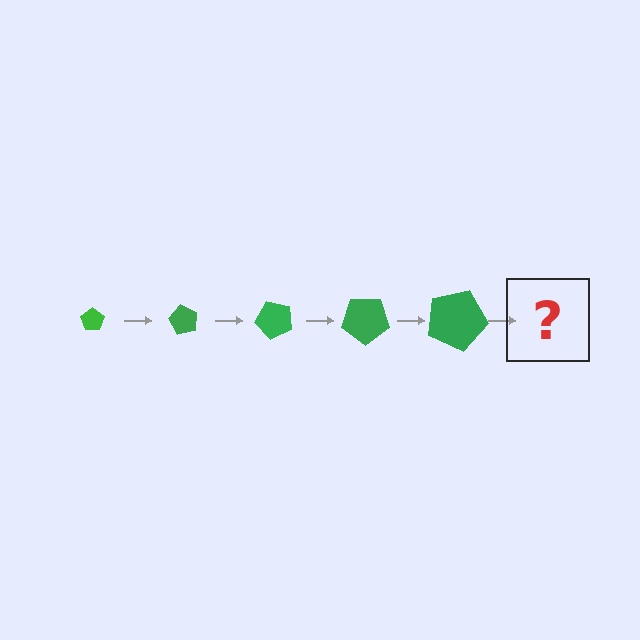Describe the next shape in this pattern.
It should be a pentagon, larger than the previous one and rotated 300 degrees from the start.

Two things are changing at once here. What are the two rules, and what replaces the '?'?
The two rules are that the pentagon grows larger each step and it rotates 60 degrees each step. The '?' should be a pentagon, larger than the previous one and rotated 300 degrees from the start.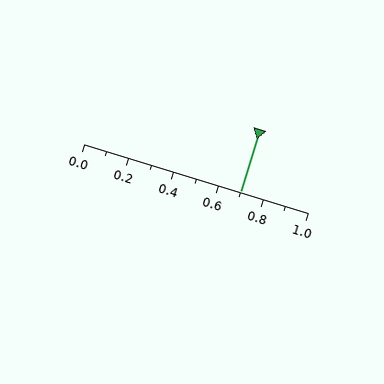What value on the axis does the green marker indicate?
The marker indicates approximately 0.7.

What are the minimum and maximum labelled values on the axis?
The axis runs from 0.0 to 1.0.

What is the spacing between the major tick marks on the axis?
The major ticks are spaced 0.2 apart.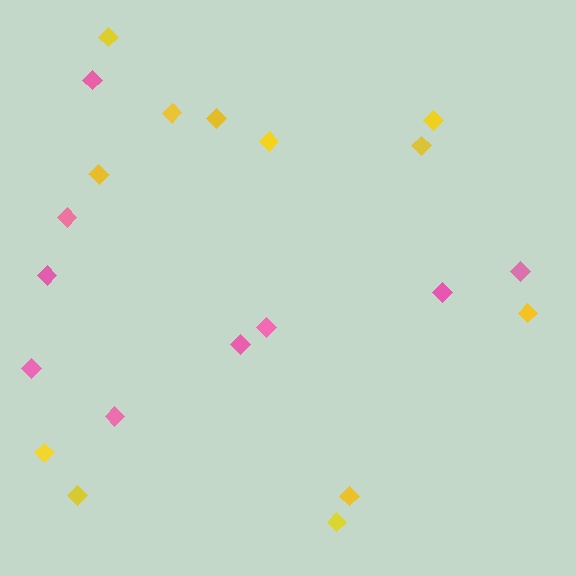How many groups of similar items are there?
There are 2 groups: one group of yellow diamonds (12) and one group of pink diamonds (9).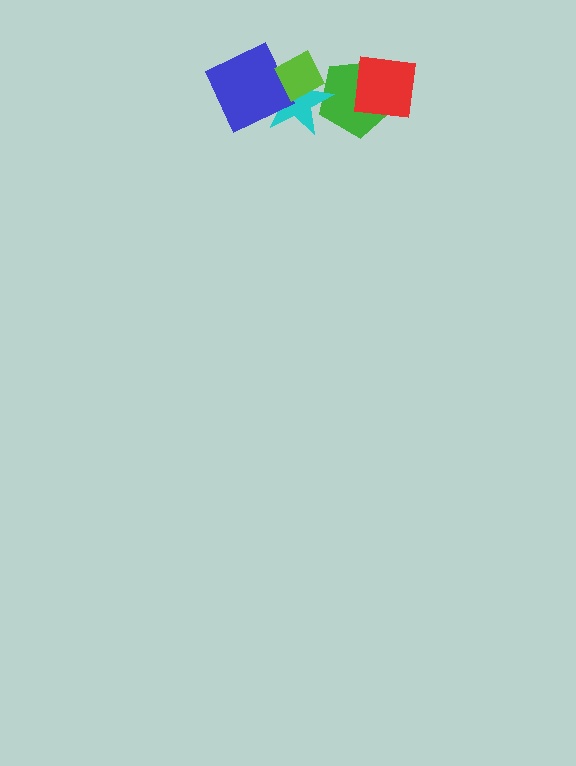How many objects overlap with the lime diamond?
2 objects overlap with the lime diamond.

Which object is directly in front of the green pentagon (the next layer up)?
The red square is directly in front of the green pentagon.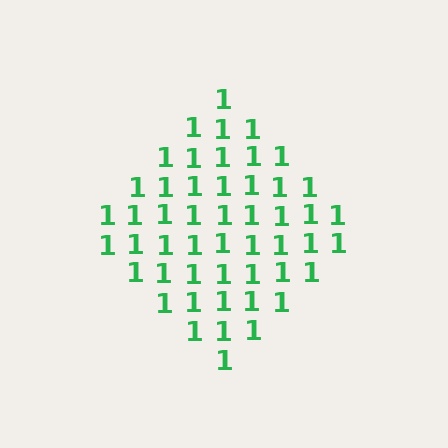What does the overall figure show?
The overall figure shows a diamond.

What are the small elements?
The small elements are digit 1's.